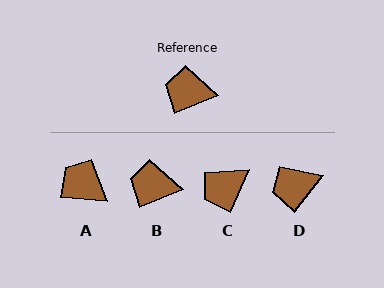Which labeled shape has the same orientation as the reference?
B.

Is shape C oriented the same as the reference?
No, it is off by about 45 degrees.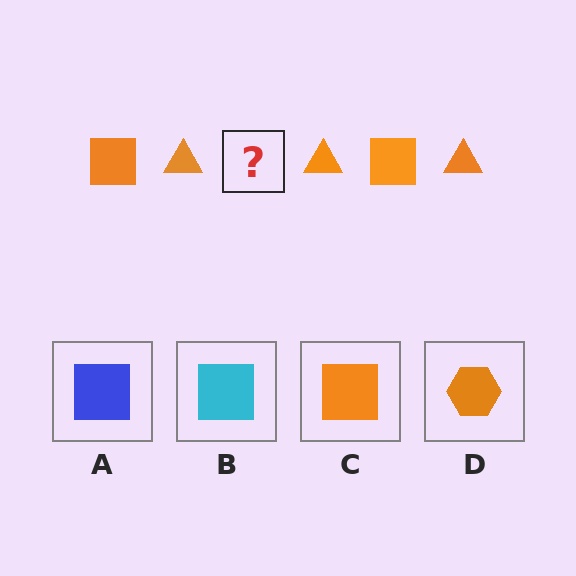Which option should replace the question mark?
Option C.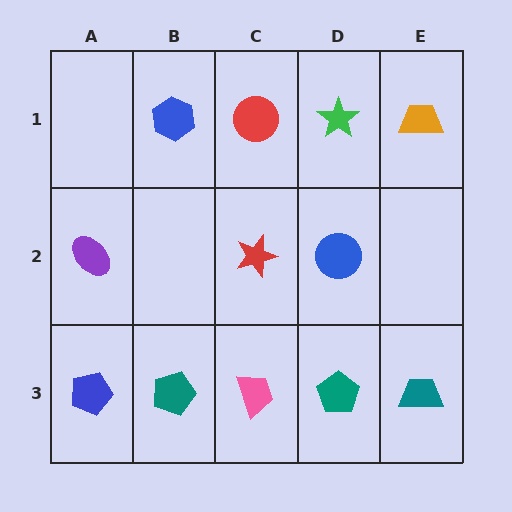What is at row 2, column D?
A blue circle.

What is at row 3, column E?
A teal trapezoid.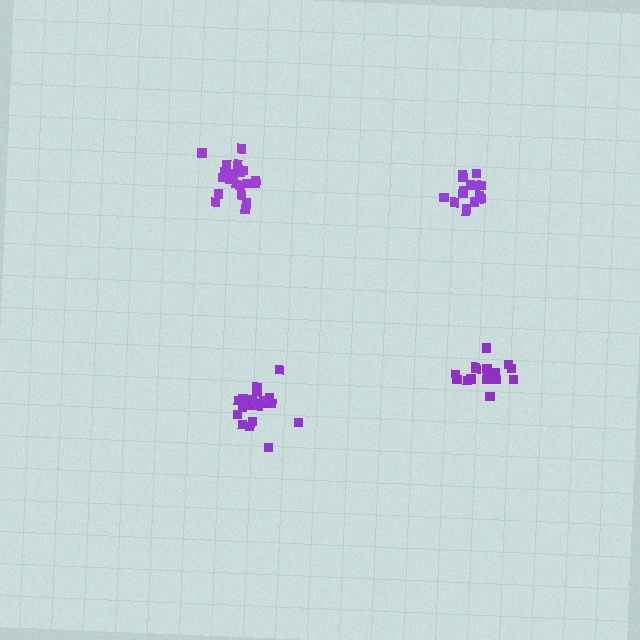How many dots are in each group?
Group 1: 18 dots, Group 2: 16 dots, Group 3: 21 dots, Group 4: 20 dots (75 total).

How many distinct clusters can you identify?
There are 4 distinct clusters.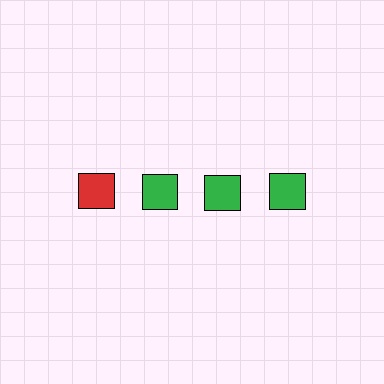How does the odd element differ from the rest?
It has a different color: red instead of green.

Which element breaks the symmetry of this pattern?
The red square in the top row, leftmost column breaks the symmetry. All other shapes are green squares.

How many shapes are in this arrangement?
There are 4 shapes arranged in a grid pattern.